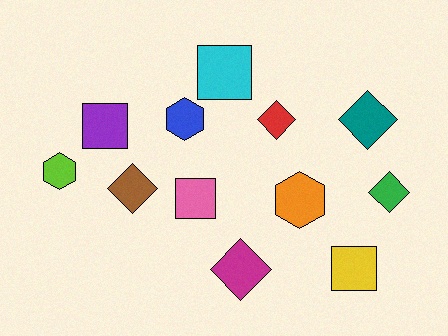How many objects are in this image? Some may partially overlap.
There are 12 objects.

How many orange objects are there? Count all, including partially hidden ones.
There is 1 orange object.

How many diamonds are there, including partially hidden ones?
There are 5 diamonds.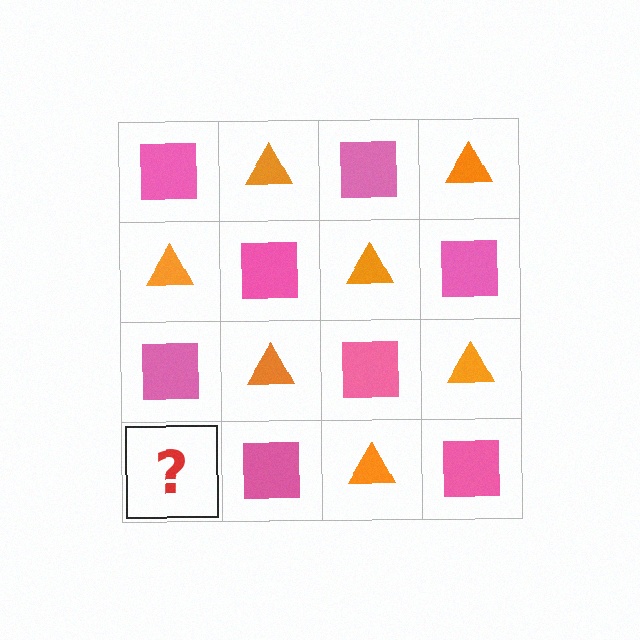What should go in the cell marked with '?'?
The missing cell should contain an orange triangle.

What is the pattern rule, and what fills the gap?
The rule is that it alternates pink square and orange triangle in a checkerboard pattern. The gap should be filled with an orange triangle.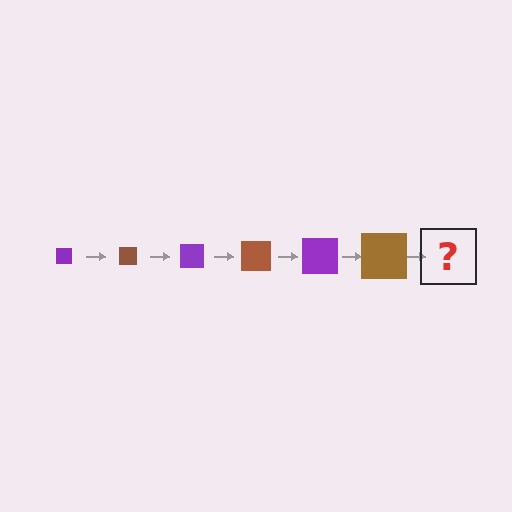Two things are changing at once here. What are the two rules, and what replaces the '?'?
The two rules are that the square grows larger each step and the color cycles through purple and brown. The '?' should be a purple square, larger than the previous one.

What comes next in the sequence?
The next element should be a purple square, larger than the previous one.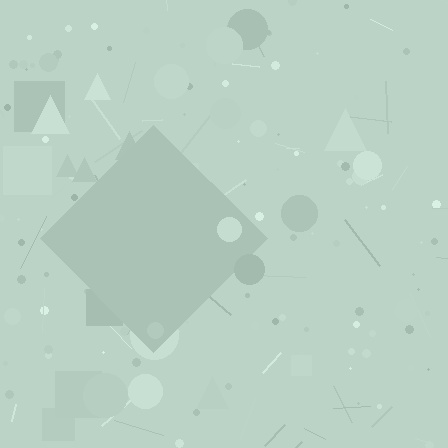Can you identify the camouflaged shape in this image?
The camouflaged shape is a diamond.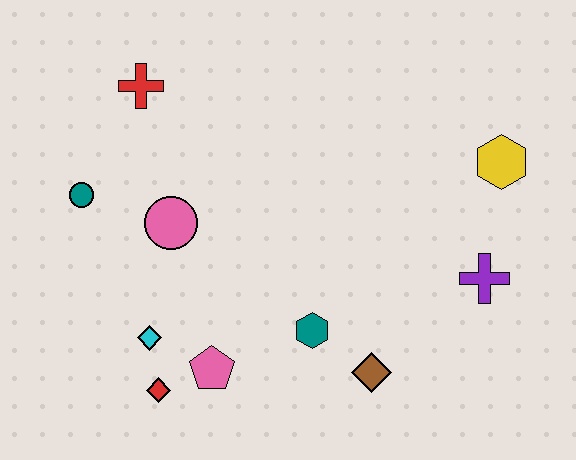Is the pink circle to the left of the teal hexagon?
Yes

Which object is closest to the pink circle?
The teal circle is closest to the pink circle.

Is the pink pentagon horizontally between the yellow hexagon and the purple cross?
No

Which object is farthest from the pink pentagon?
The yellow hexagon is farthest from the pink pentagon.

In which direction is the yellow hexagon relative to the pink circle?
The yellow hexagon is to the right of the pink circle.